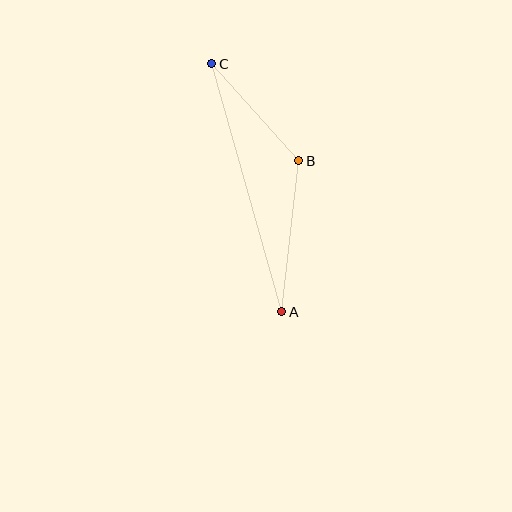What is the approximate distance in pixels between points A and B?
The distance between A and B is approximately 152 pixels.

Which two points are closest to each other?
Points B and C are closest to each other.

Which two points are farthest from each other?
Points A and C are farthest from each other.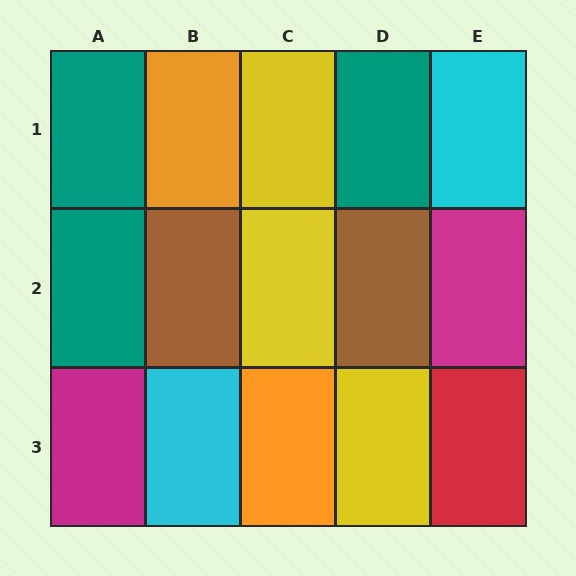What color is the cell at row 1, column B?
Orange.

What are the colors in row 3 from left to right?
Magenta, cyan, orange, yellow, red.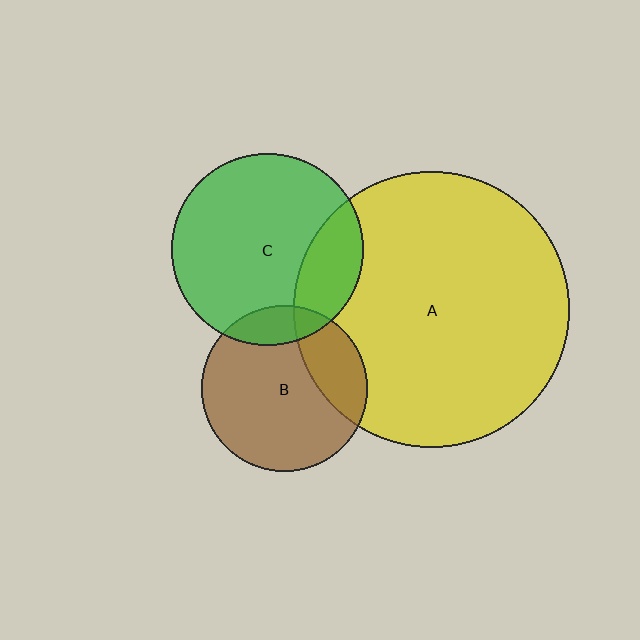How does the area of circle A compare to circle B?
Approximately 2.8 times.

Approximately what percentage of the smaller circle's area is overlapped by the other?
Approximately 25%.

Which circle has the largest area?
Circle A (yellow).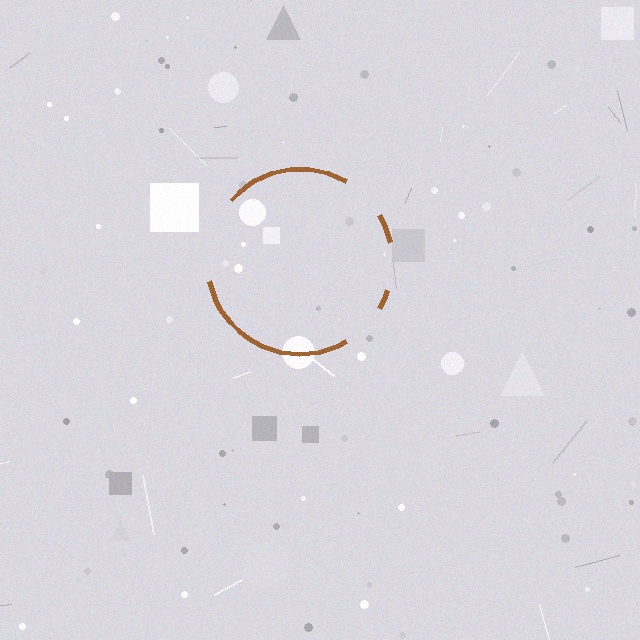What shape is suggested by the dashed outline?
The dashed outline suggests a circle.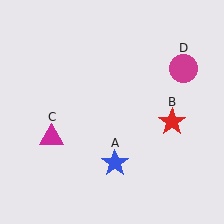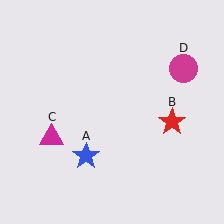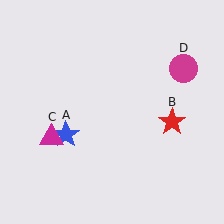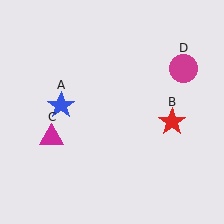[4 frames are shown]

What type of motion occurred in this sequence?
The blue star (object A) rotated clockwise around the center of the scene.